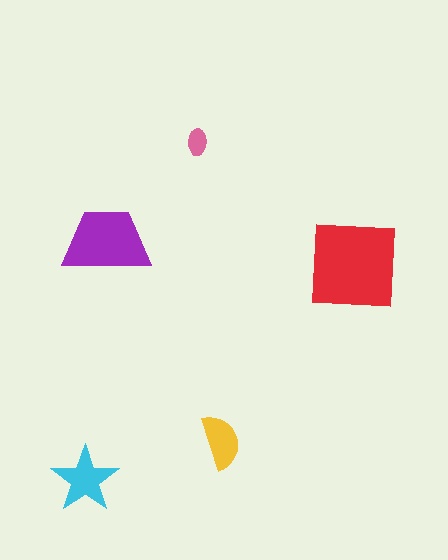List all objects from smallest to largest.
The pink ellipse, the yellow semicircle, the cyan star, the purple trapezoid, the red square.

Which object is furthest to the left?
The cyan star is leftmost.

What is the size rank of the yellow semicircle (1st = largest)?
4th.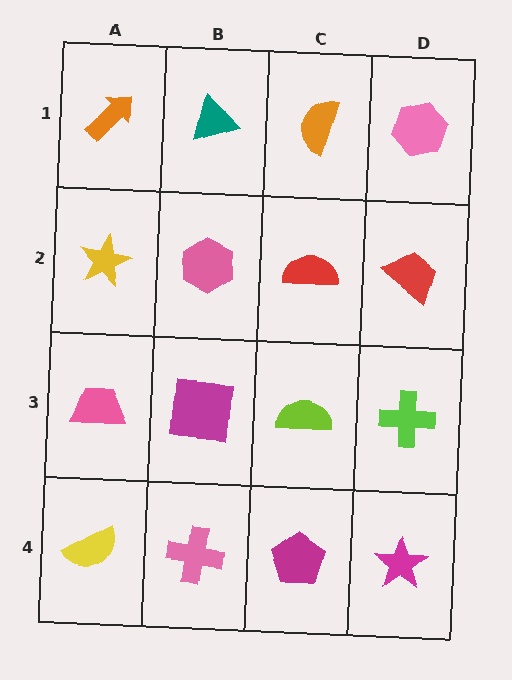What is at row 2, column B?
A pink hexagon.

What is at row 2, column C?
A red semicircle.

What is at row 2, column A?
A yellow star.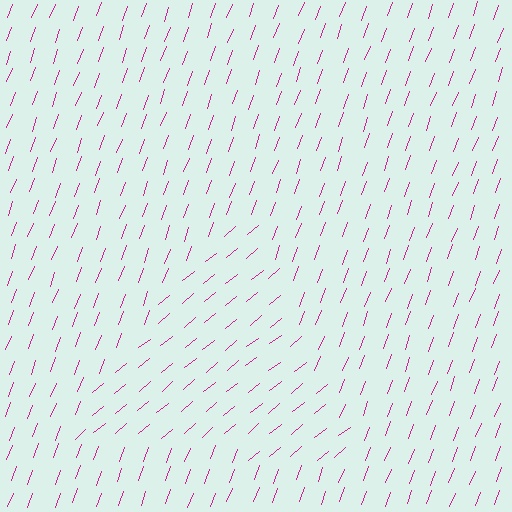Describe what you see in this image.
The image is filled with small magenta line segments. A triangle region in the image has lines oriented differently from the surrounding lines, creating a visible texture boundary.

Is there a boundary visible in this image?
Yes, there is a texture boundary formed by a change in line orientation.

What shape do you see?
I see a triangle.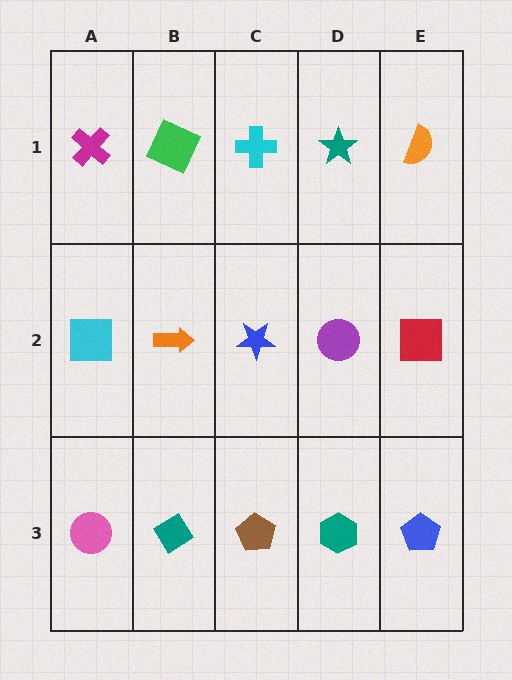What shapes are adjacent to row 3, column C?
A blue star (row 2, column C), a teal diamond (row 3, column B), a teal hexagon (row 3, column D).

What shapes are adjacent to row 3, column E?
A red square (row 2, column E), a teal hexagon (row 3, column D).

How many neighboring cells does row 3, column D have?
3.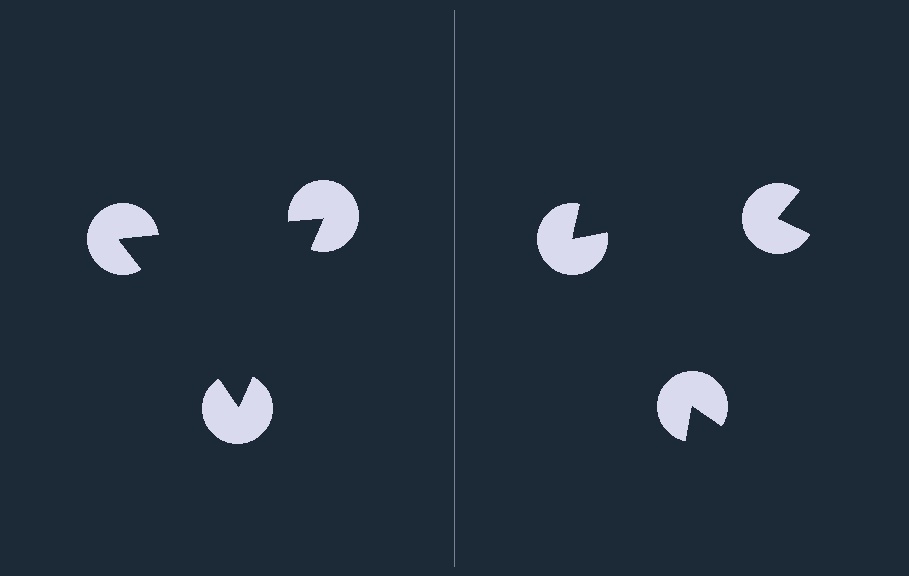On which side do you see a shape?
An illusory triangle appears on the left side. On the right side the wedge cuts are rotated, so no coherent shape forms.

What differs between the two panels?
The pac-man discs are positioned identically on both sides; only the wedge orientations differ. On the left they align to a triangle; on the right they are misaligned.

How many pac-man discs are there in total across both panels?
6 — 3 on each side.